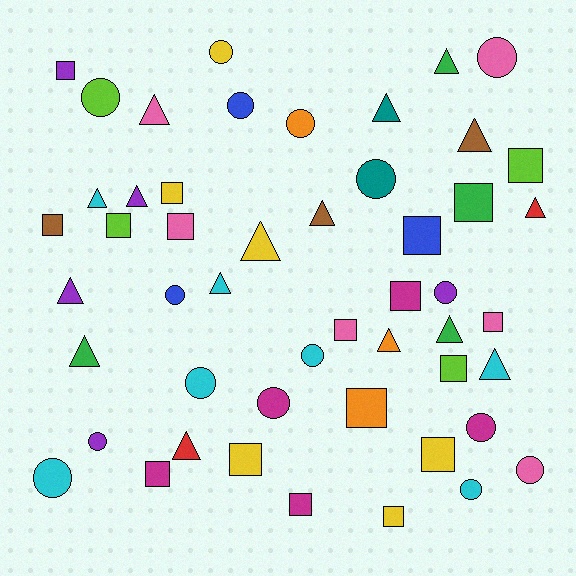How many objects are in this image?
There are 50 objects.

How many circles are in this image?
There are 16 circles.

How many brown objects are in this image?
There are 3 brown objects.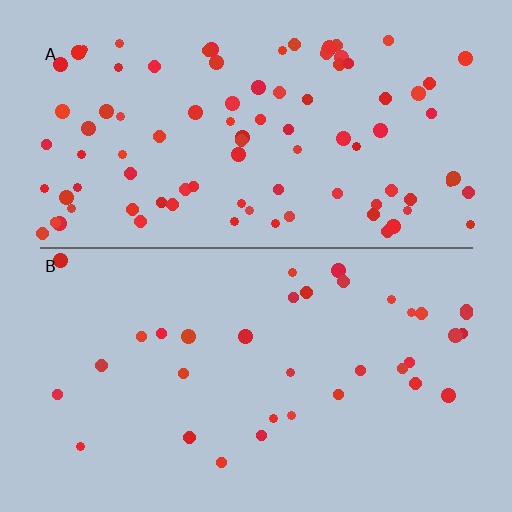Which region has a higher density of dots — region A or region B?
A (the top).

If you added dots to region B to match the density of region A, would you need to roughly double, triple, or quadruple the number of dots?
Approximately triple.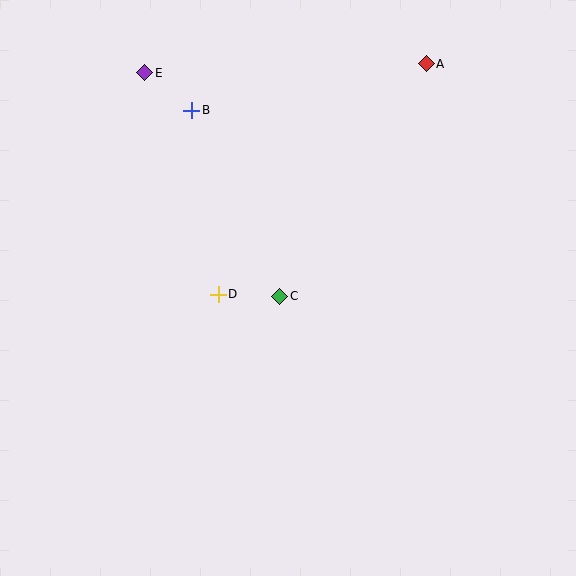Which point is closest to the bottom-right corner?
Point C is closest to the bottom-right corner.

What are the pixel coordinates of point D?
Point D is at (218, 294).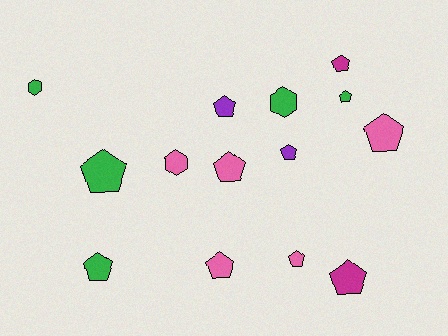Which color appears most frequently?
Pink, with 5 objects.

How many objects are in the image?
There are 14 objects.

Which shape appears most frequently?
Pentagon, with 11 objects.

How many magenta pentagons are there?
There are 2 magenta pentagons.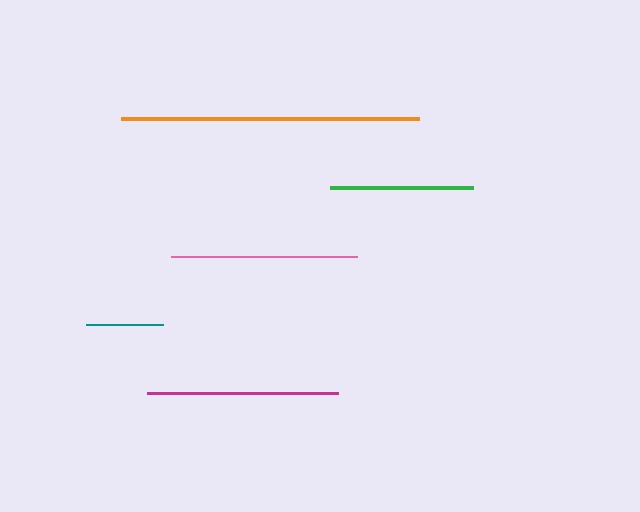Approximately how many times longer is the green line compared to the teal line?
The green line is approximately 1.9 times the length of the teal line.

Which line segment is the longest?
The orange line is the longest at approximately 298 pixels.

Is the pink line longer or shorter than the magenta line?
The magenta line is longer than the pink line.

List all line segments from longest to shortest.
From longest to shortest: orange, magenta, pink, green, teal.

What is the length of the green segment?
The green segment is approximately 144 pixels long.